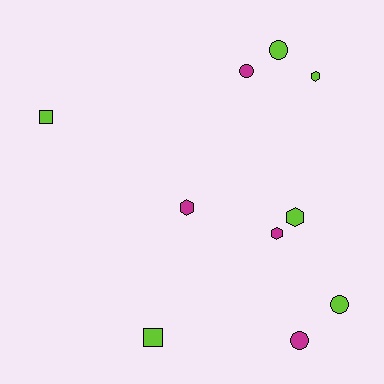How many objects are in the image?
There are 10 objects.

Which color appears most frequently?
Lime, with 6 objects.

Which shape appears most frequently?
Circle, with 4 objects.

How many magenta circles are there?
There are 2 magenta circles.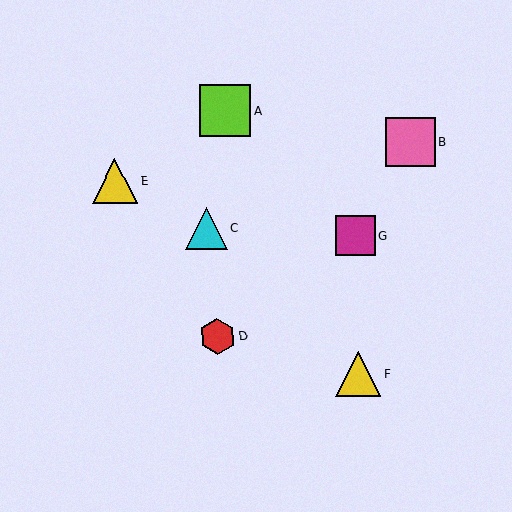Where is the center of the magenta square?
The center of the magenta square is at (355, 236).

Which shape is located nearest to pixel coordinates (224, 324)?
The red hexagon (labeled D) at (217, 337) is nearest to that location.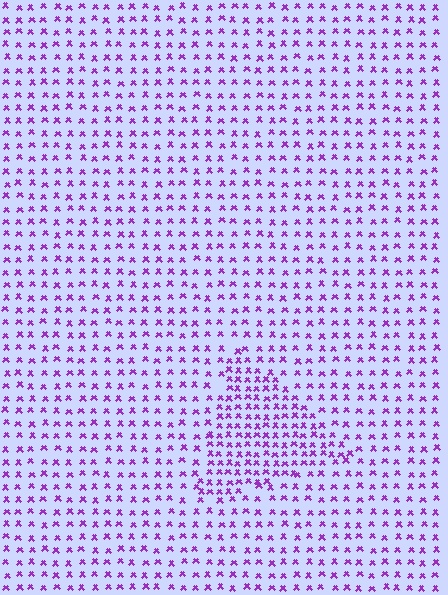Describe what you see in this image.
The image contains small purple elements arranged at two different densities. A triangle-shaped region is visible where the elements are more densely packed than the surrounding area.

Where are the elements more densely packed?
The elements are more densely packed inside the triangle boundary.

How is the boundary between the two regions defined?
The boundary is defined by a change in element density (approximately 1.8x ratio). All elements are the same color, size, and shape.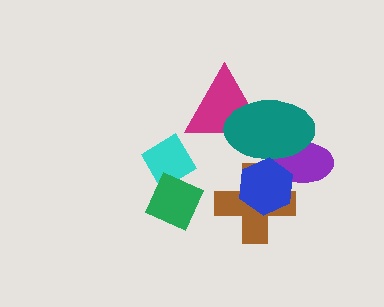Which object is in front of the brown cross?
The blue hexagon is in front of the brown cross.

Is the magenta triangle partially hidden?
Yes, it is partially covered by another shape.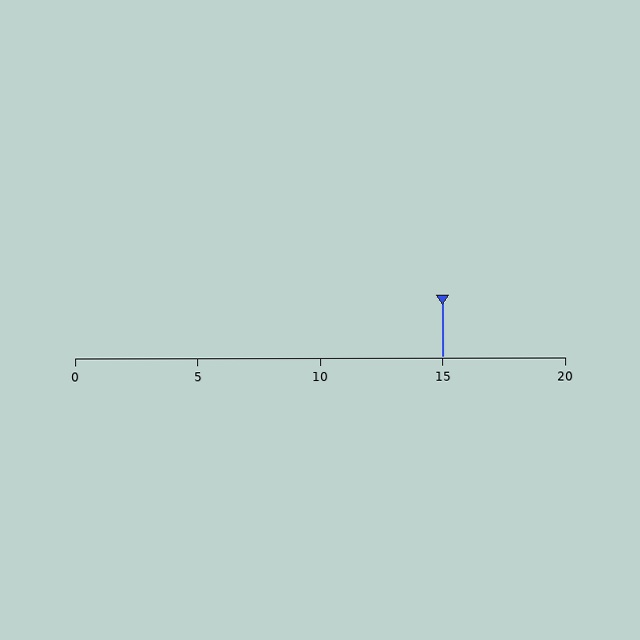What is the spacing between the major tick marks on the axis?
The major ticks are spaced 5 apart.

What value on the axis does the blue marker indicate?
The marker indicates approximately 15.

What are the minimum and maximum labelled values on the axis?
The axis runs from 0 to 20.